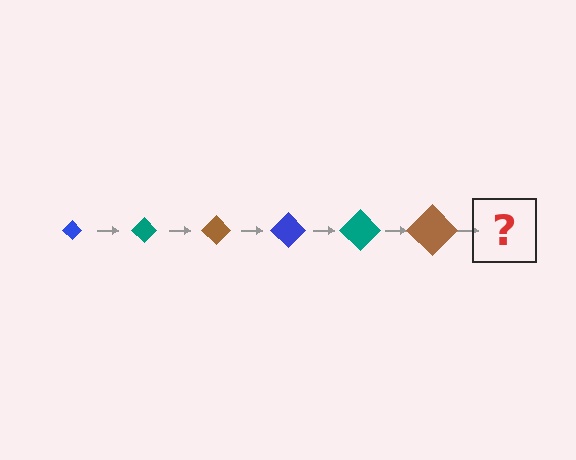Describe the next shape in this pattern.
It should be a blue diamond, larger than the previous one.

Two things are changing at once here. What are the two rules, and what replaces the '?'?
The two rules are that the diamond grows larger each step and the color cycles through blue, teal, and brown. The '?' should be a blue diamond, larger than the previous one.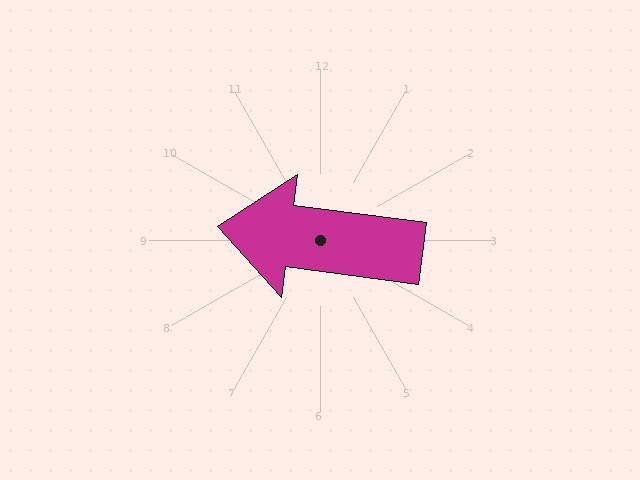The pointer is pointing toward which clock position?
Roughly 9 o'clock.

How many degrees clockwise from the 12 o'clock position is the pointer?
Approximately 277 degrees.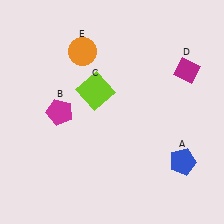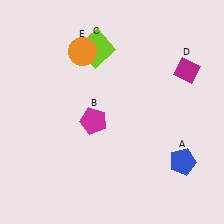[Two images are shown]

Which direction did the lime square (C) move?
The lime square (C) moved up.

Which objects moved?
The objects that moved are: the magenta pentagon (B), the lime square (C).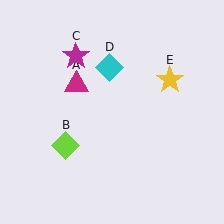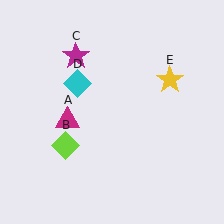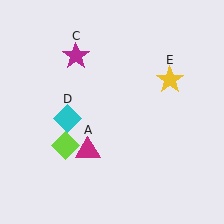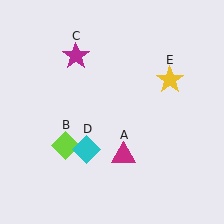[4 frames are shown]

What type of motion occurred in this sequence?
The magenta triangle (object A), cyan diamond (object D) rotated counterclockwise around the center of the scene.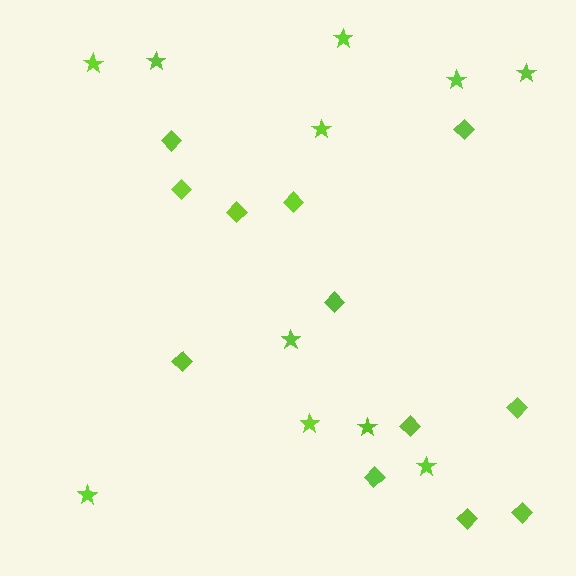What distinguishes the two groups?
There are 2 groups: one group of stars (11) and one group of diamonds (12).